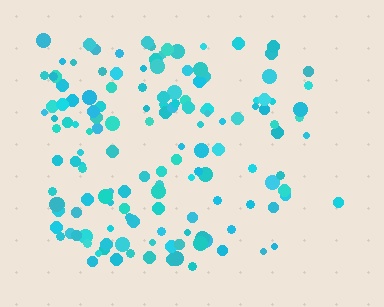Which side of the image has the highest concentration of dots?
The left.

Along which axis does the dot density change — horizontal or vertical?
Horizontal.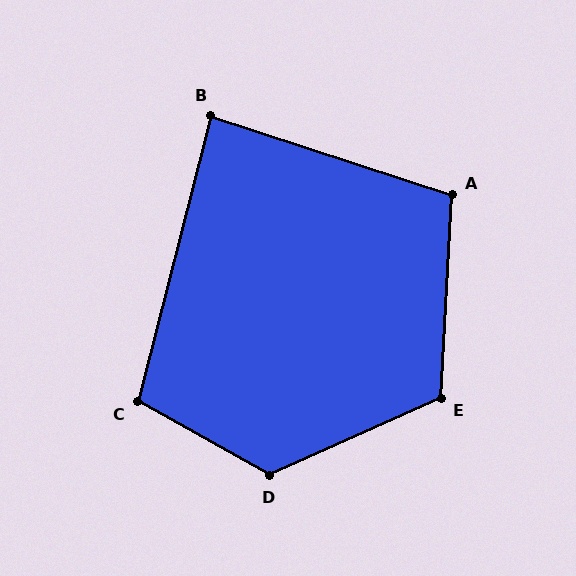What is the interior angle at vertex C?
Approximately 105 degrees (obtuse).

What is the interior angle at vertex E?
Approximately 117 degrees (obtuse).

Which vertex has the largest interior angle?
D, at approximately 126 degrees.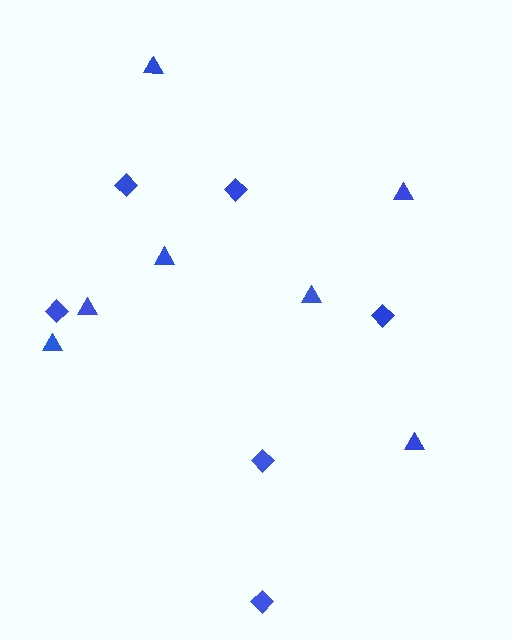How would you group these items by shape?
There are 2 groups: one group of triangles (7) and one group of diamonds (6).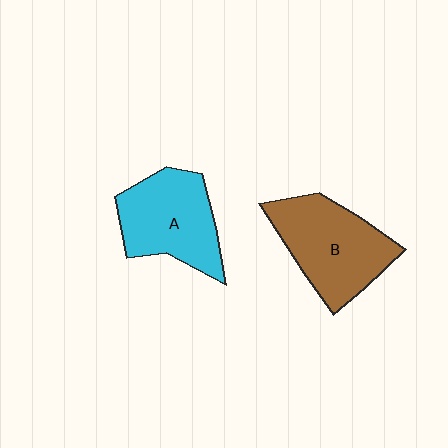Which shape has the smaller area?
Shape A (cyan).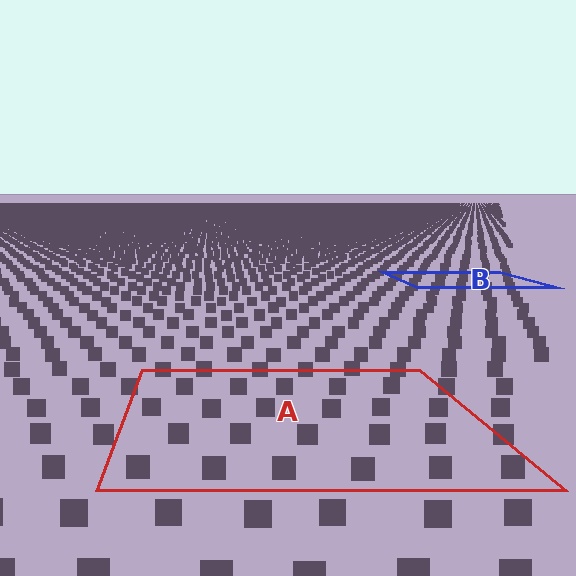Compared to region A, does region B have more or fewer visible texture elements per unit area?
Region B has more texture elements per unit area — they are packed more densely because it is farther away.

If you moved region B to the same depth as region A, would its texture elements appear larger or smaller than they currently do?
They would appear larger. At a closer depth, the same texture elements are projected at a bigger on-screen size.